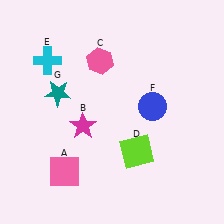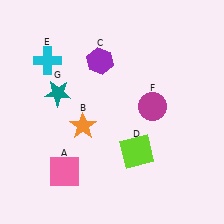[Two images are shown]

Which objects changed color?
B changed from magenta to orange. C changed from pink to purple. F changed from blue to magenta.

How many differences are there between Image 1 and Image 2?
There are 3 differences between the two images.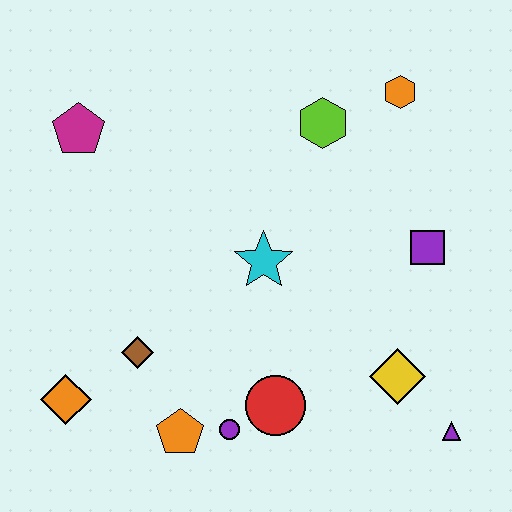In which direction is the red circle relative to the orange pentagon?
The red circle is to the right of the orange pentagon.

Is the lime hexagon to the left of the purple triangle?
Yes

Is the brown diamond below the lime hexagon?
Yes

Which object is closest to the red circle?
The purple circle is closest to the red circle.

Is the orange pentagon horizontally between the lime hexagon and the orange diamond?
Yes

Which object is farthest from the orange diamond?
The orange hexagon is farthest from the orange diamond.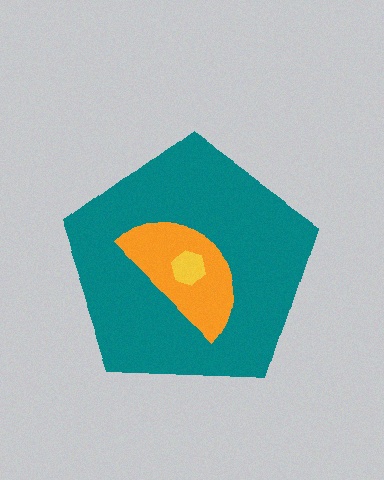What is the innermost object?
The yellow hexagon.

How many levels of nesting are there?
3.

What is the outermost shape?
The teal pentagon.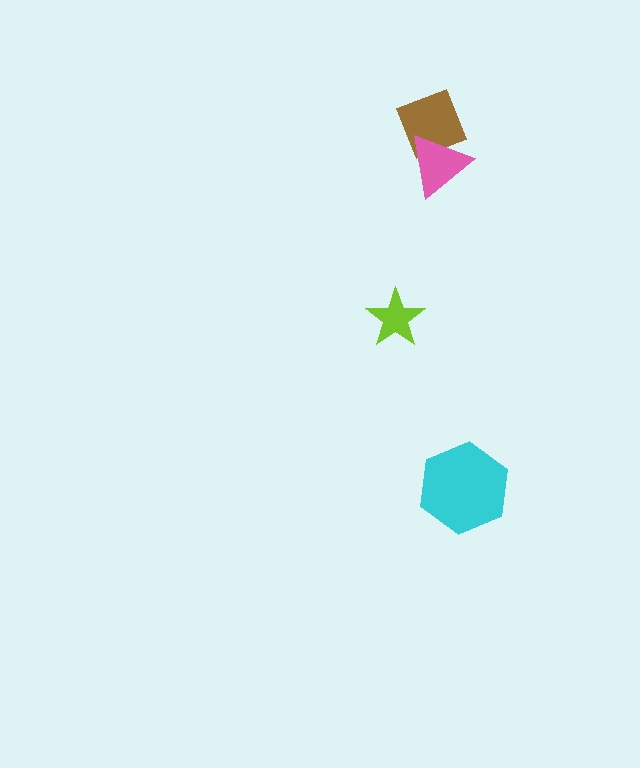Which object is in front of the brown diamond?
The pink triangle is in front of the brown diamond.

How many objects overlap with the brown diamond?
1 object overlaps with the brown diamond.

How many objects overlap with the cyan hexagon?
0 objects overlap with the cyan hexagon.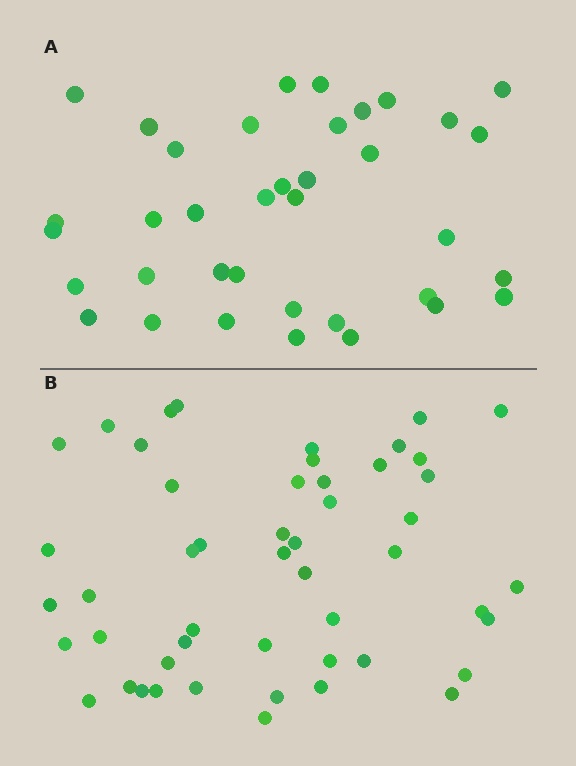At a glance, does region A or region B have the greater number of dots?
Region B (the bottom region) has more dots.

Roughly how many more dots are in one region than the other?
Region B has approximately 15 more dots than region A.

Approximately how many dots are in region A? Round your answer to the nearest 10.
About 40 dots. (The exact count is 37, which rounds to 40.)